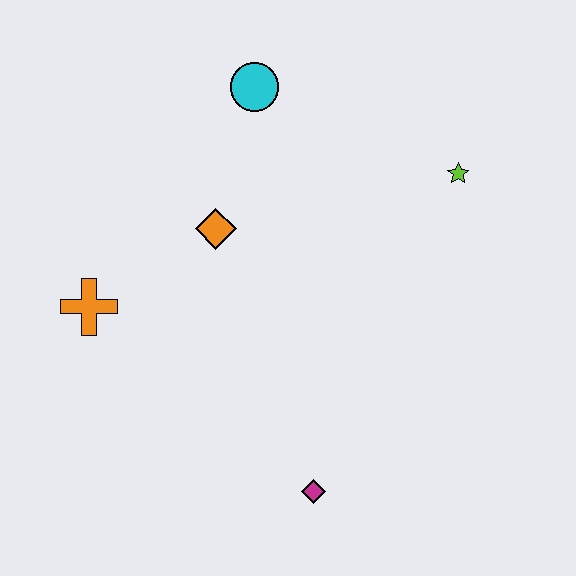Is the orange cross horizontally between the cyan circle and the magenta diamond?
No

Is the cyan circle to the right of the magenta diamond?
No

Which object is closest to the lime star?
The cyan circle is closest to the lime star.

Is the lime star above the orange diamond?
Yes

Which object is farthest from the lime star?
The orange cross is farthest from the lime star.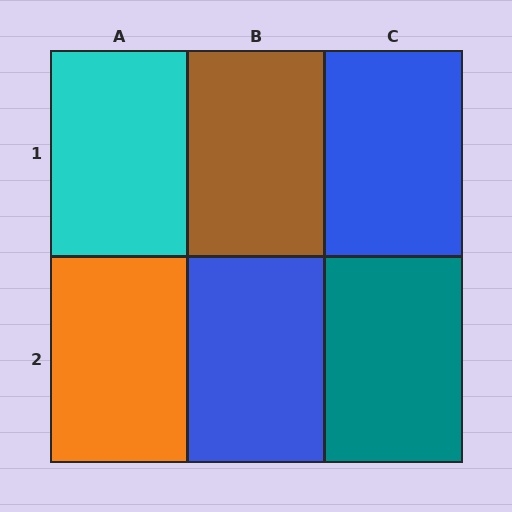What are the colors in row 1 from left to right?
Cyan, brown, blue.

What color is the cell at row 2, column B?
Blue.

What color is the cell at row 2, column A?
Orange.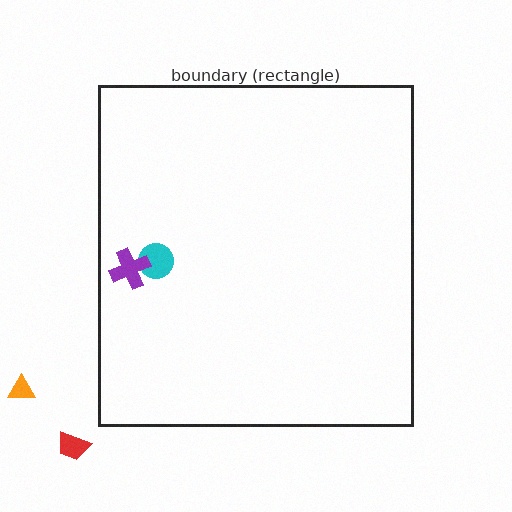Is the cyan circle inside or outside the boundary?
Inside.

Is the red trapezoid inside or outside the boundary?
Outside.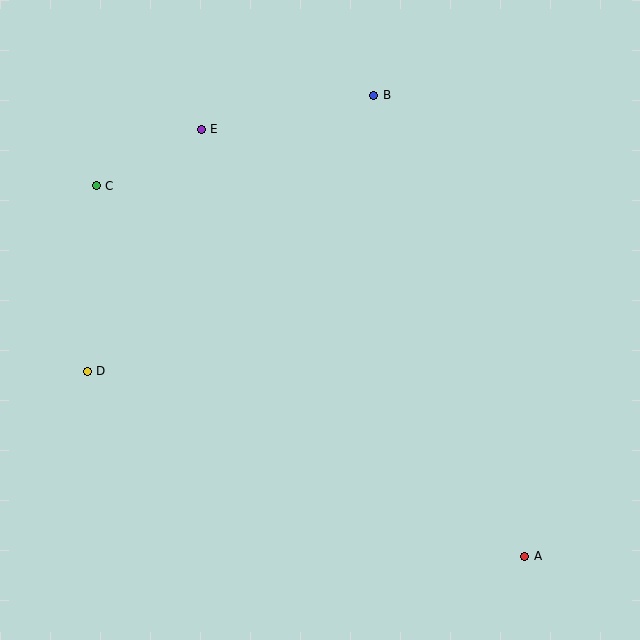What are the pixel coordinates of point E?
Point E is at (201, 129).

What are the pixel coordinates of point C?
Point C is at (96, 186).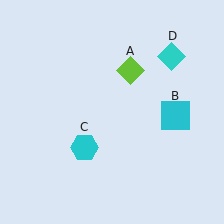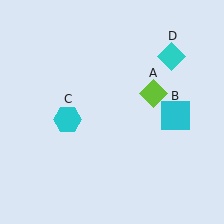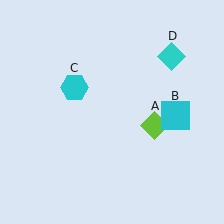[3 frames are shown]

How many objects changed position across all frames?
2 objects changed position: lime diamond (object A), cyan hexagon (object C).